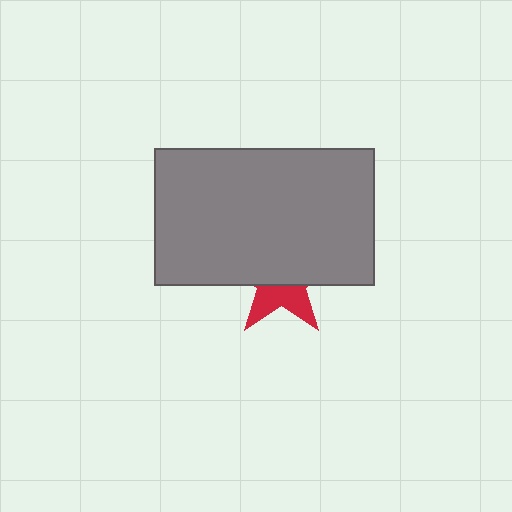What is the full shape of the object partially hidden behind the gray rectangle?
The partially hidden object is a red star.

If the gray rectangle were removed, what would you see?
You would see the complete red star.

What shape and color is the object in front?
The object in front is a gray rectangle.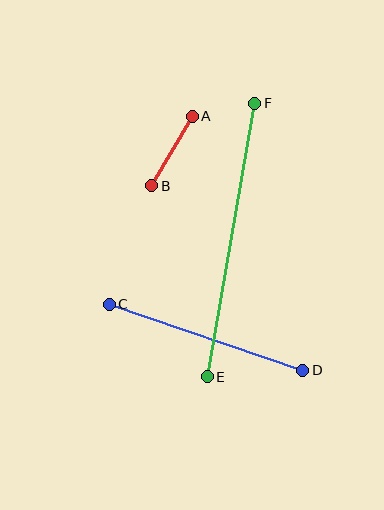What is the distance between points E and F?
The distance is approximately 278 pixels.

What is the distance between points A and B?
The distance is approximately 81 pixels.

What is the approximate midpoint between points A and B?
The midpoint is at approximately (172, 151) pixels.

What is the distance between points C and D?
The distance is approximately 204 pixels.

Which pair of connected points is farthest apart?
Points E and F are farthest apart.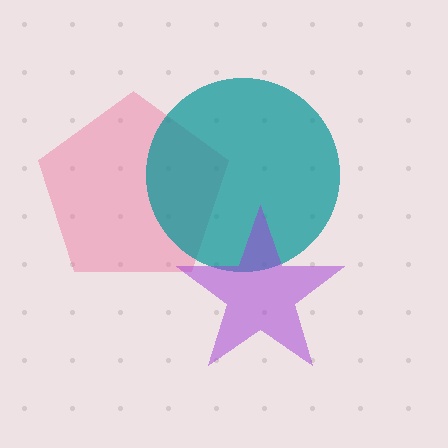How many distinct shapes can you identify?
There are 3 distinct shapes: a pink pentagon, a teal circle, a purple star.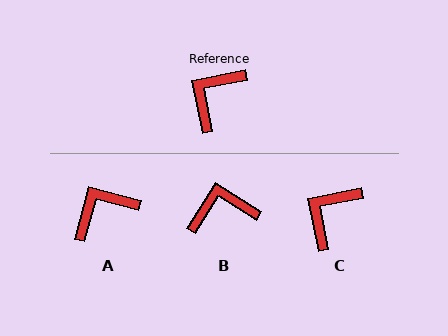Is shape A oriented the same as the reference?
No, it is off by about 26 degrees.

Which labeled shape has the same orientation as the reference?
C.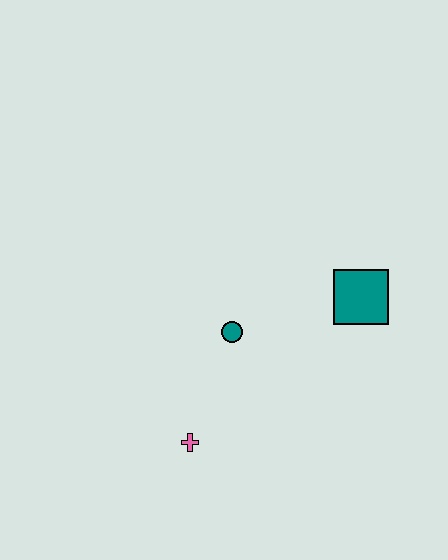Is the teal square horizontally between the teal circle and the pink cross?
No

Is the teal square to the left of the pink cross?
No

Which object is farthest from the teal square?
The pink cross is farthest from the teal square.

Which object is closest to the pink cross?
The teal circle is closest to the pink cross.